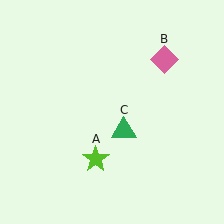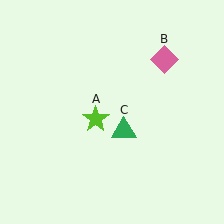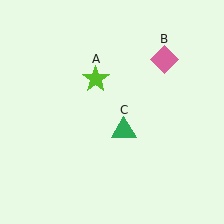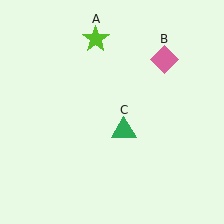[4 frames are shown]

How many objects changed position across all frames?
1 object changed position: lime star (object A).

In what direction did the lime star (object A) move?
The lime star (object A) moved up.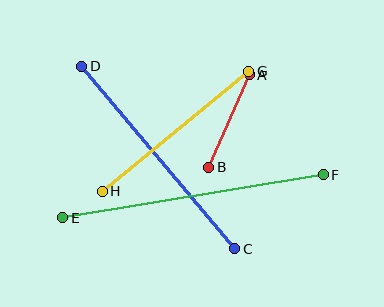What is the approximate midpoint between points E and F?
The midpoint is at approximately (193, 196) pixels.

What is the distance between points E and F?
The distance is approximately 264 pixels.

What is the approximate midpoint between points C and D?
The midpoint is at approximately (158, 158) pixels.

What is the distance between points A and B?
The distance is approximately 101 pixels.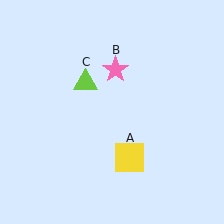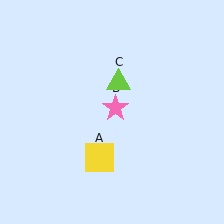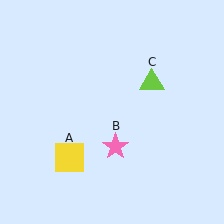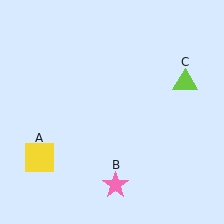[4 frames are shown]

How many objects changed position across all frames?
3 objects changed position: yellow square (object A), pink star (object B), lime triangle (object C).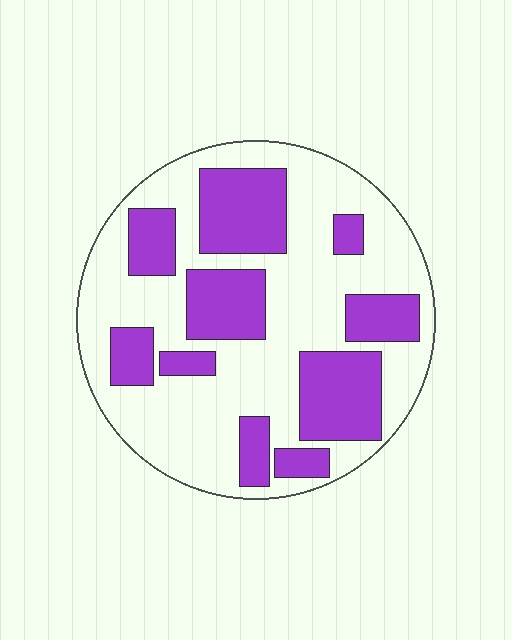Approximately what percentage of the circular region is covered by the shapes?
Approximately 35%.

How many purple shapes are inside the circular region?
10.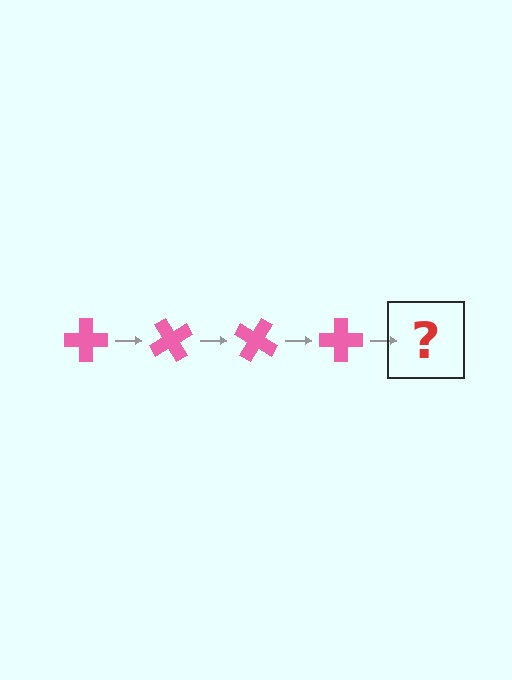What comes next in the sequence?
The next element should be a pink cross rotated 240 degrees.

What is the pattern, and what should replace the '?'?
The pattern is that the cross rotates 60 degrees each step. The '?' should be a pink cross rotated 240 degrees.